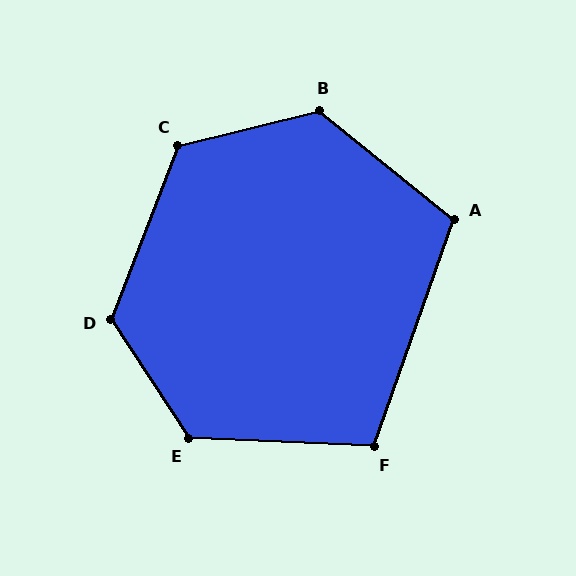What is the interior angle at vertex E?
Approximately 126 degrees (obtuse).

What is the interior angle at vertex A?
Approximately 109 degrees (obtuse).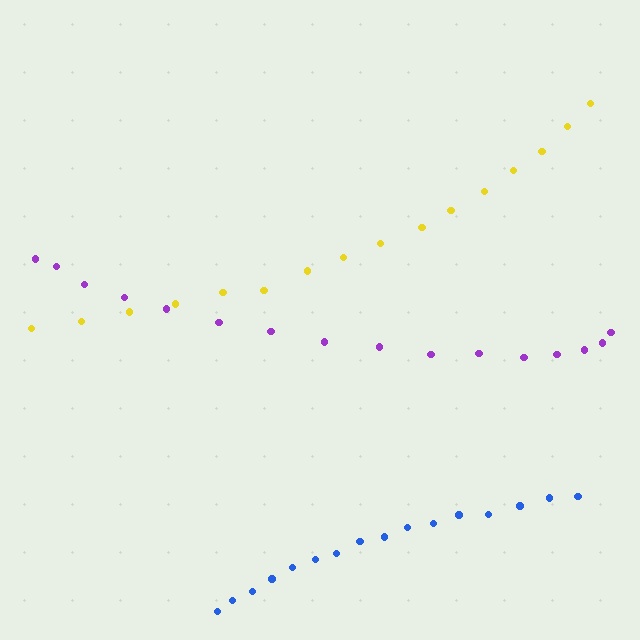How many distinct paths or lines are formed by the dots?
There are 3 distinct paths.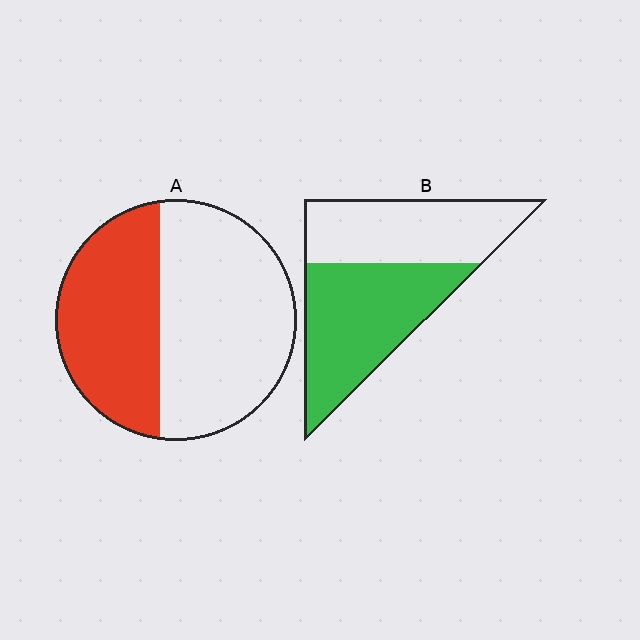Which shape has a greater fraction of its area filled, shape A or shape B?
Shape B.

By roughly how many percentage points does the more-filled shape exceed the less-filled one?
By roughly 15 percentage points (B over A).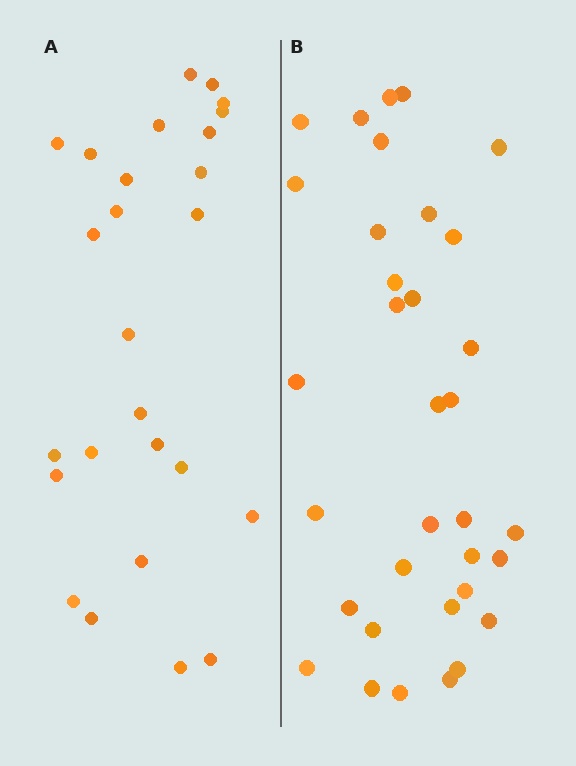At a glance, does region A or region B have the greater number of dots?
Region B (the right region) has more dots.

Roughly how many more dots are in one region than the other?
Region B has roughly 8 or so more dots than region A.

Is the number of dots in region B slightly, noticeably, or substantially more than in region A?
Region B has noticeably more, but not dramatically so. The ratio is roughly 1.3 to 1.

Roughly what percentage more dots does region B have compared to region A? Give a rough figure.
About 30% more.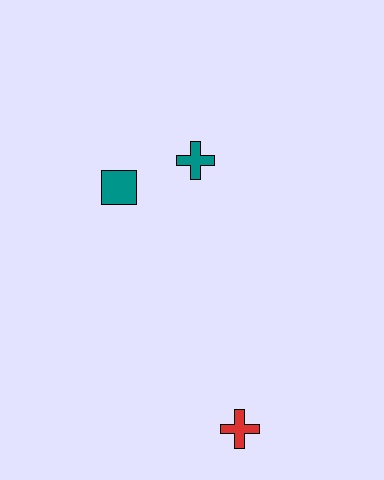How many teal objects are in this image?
There are 2 teal objects.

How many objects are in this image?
There are 3 objects.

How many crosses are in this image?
There are 2 crosses.